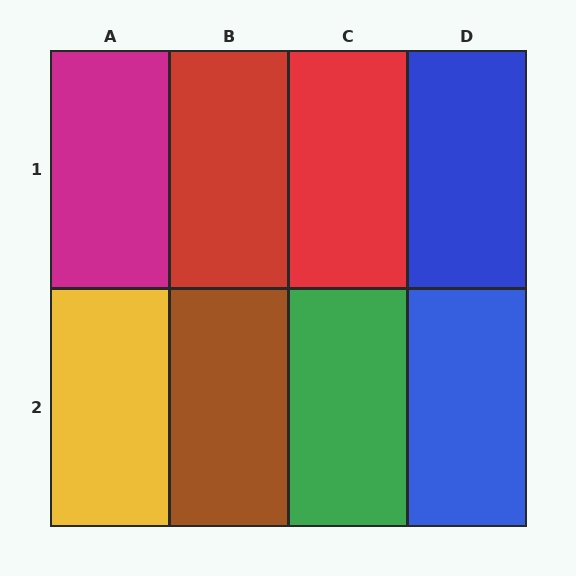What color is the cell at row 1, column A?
Magenta.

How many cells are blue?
2 cells are blue.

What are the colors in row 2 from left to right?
Yellow, brown, green, blue.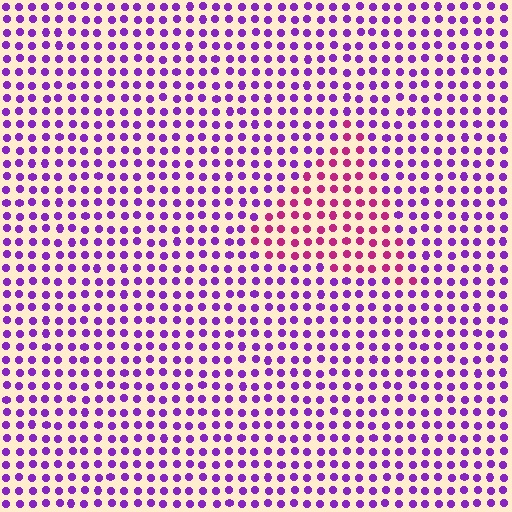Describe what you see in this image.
The image is filled with small purple elements in a uniform arrangement. A triangle-shaped region is visible where the elements are tinted to a slightly different hue, forming a subtle color boundary.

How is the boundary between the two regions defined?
The boundary is defined purely by a slight shift in hue (about 45 degrees). Spacing, size, and orientation are identical on both sides.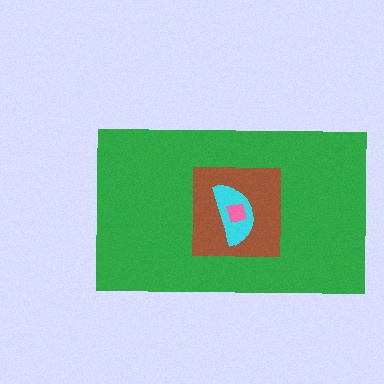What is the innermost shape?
The pink diamond.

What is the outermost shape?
The green rectangle.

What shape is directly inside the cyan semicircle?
The pink diamond.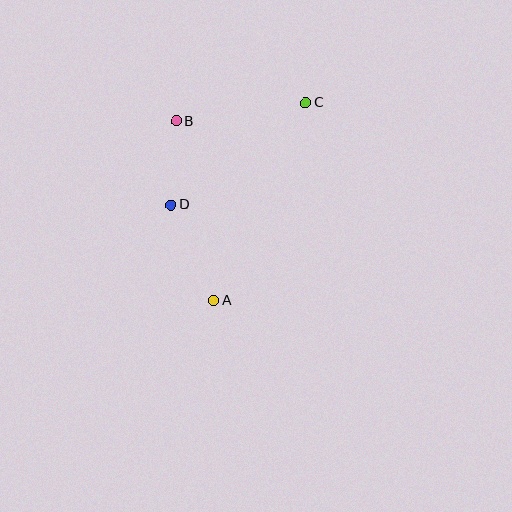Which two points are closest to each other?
Points B and D are closest to each other.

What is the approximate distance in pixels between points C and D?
The distance between C and D is approximately 169 pixels.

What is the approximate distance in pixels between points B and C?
The distance between B and C is approximately 131 pixels.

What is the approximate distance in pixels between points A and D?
The distance between A and D is approximately 105 pixels.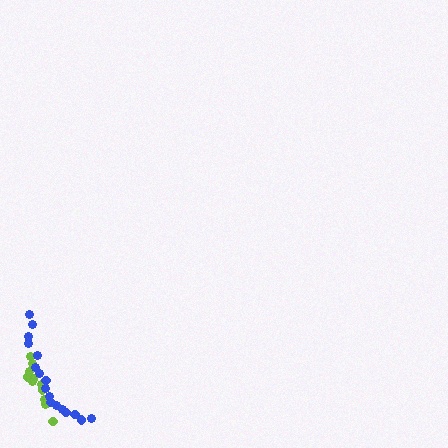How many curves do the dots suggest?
There are 2 distinct paths.